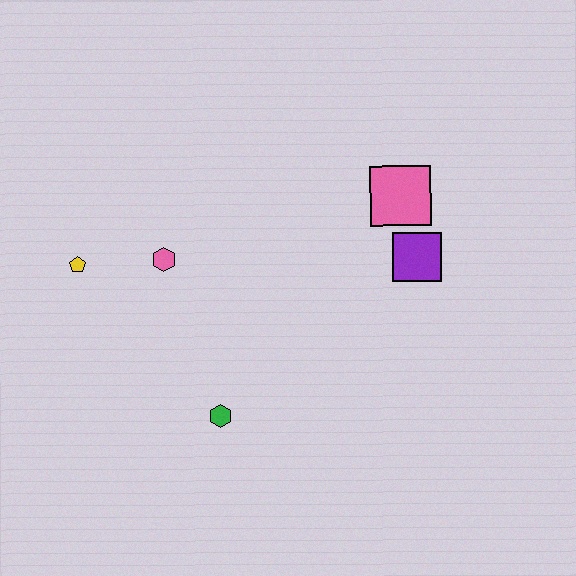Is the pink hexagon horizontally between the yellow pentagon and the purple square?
Yes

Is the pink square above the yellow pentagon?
Yes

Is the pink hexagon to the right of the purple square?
No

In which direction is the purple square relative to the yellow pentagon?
The purple square is to the right of the yellow pentagon.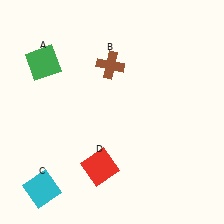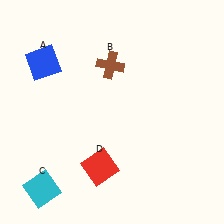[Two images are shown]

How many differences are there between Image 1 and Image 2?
There is 1 difference between the two images.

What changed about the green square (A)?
In Image 1, A is green. In Image 2, it changed to blue.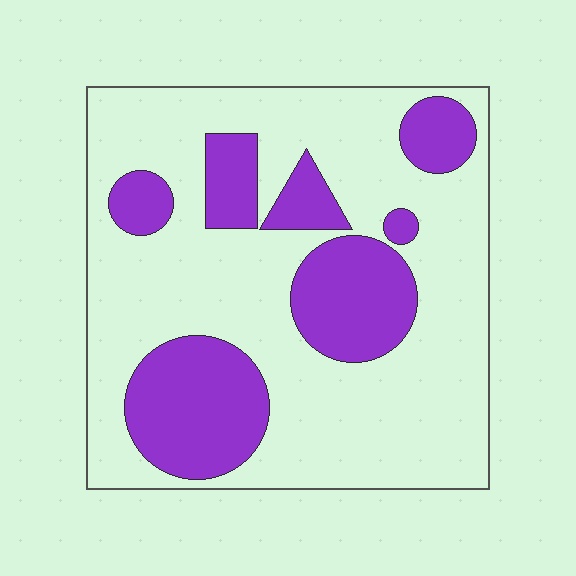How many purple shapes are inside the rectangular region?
7.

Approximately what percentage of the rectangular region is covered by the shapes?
Approximately 30%.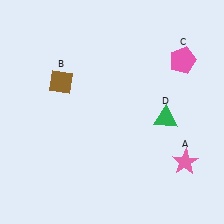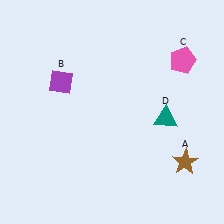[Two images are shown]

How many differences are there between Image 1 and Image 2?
There are 3 differences between the two images.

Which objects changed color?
A changed from pink to brown. B changed from brown to purple. D changed from green to teal.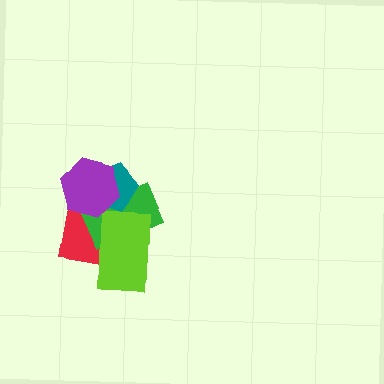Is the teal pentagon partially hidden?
Yes, it is partially covered by another shape.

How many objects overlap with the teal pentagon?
3 objects overlap with the teal pentagon.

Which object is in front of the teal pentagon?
The purple hexagon is in front of the teal pentagon.